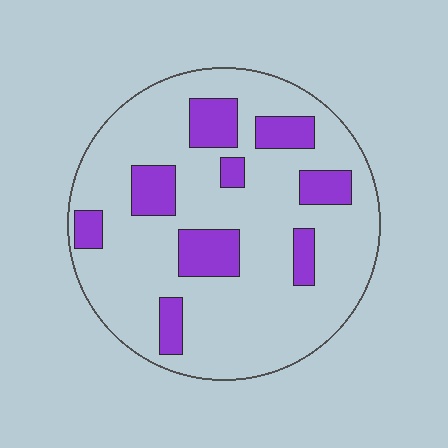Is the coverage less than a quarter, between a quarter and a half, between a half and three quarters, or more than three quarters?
Less than a quarter.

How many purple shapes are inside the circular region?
9.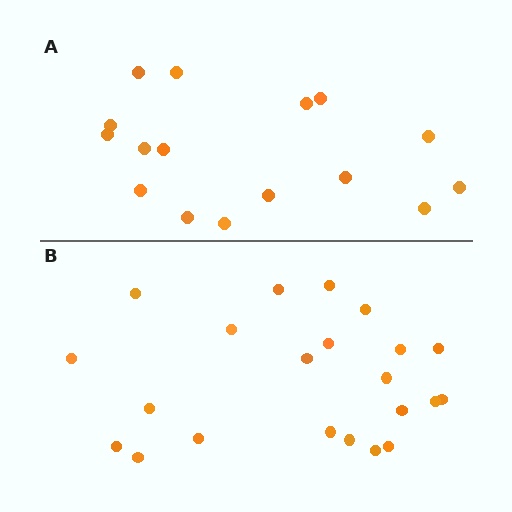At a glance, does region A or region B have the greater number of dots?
Region B (the bottom region) has more dots.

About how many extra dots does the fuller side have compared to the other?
Region B has about 6 more dots than region A.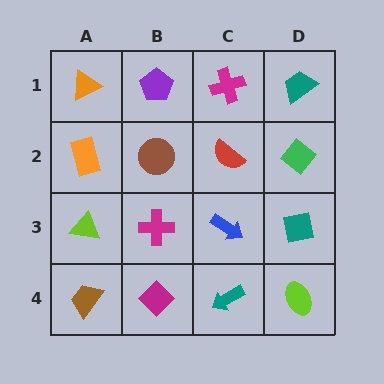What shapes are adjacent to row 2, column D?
A teal trapezoid (row 1, column D), a teal square (row 3, column D), a red semicircle (row 2, column C).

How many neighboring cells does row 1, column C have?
3.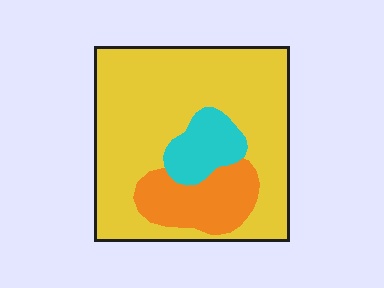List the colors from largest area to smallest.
From largest to smallest: yellow, orange, cyan.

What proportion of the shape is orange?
Orange takes up about one sixth (1/6) of the shape.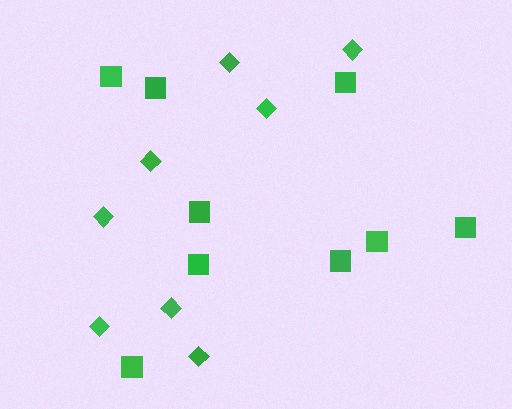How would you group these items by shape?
There are 2 groups: one group of diamonds (8) and one group of squares (9).